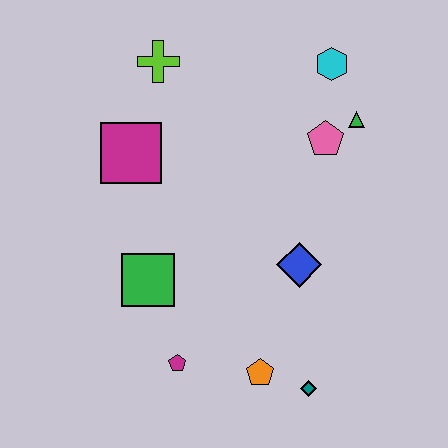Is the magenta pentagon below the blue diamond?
Yes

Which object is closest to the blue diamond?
The orange pentagon is closest to the blue diamond.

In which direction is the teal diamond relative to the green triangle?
The teal diamond is below the green triangle.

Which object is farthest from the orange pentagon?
The lime cross is farthest from the orange pentagon.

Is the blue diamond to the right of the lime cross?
Yes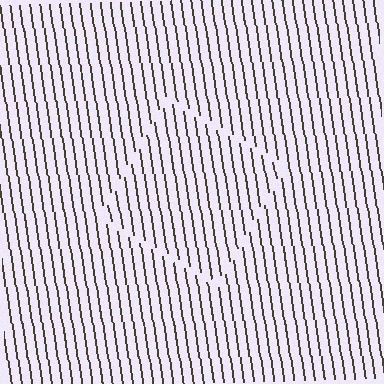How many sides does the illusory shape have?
4 sides — the line-ends trace a square.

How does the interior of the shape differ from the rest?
The interior of the shape contains the same grating, shifted by half a period — the contour is defined by the phase discontinuity where line-ends from the inner and outer gratings abut.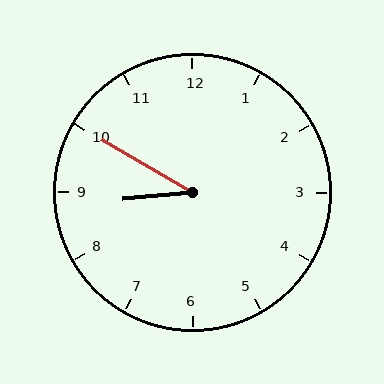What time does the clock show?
8:50.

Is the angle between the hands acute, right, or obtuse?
It is acute.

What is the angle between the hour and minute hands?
Approximately 35 degrees.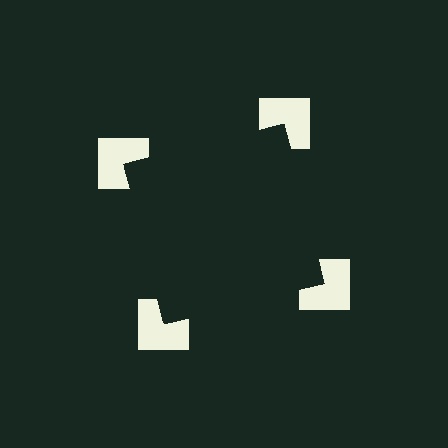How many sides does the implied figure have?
4 sides.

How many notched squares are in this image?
There are 4 — one at each vertex of the illusory square.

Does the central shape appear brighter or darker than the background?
It typically appears slightly darker than the background, even though no actual brightness change is drawn.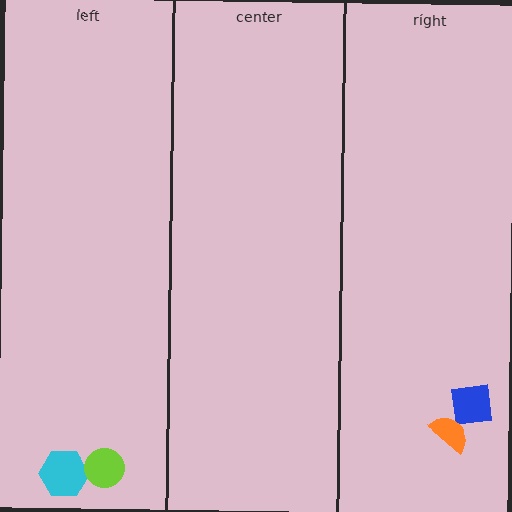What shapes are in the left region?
The cyan hexagon, the lime circle.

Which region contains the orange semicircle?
The right region.